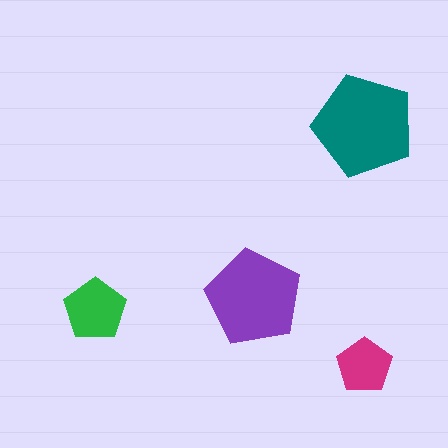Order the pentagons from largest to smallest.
the teal one, the purple one, the green one, the magenta one.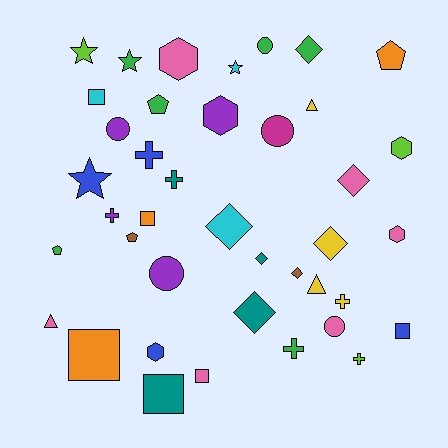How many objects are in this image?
There are 40 objects.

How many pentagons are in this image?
There are 4 pentagons.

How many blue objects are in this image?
There are 4 blue objects.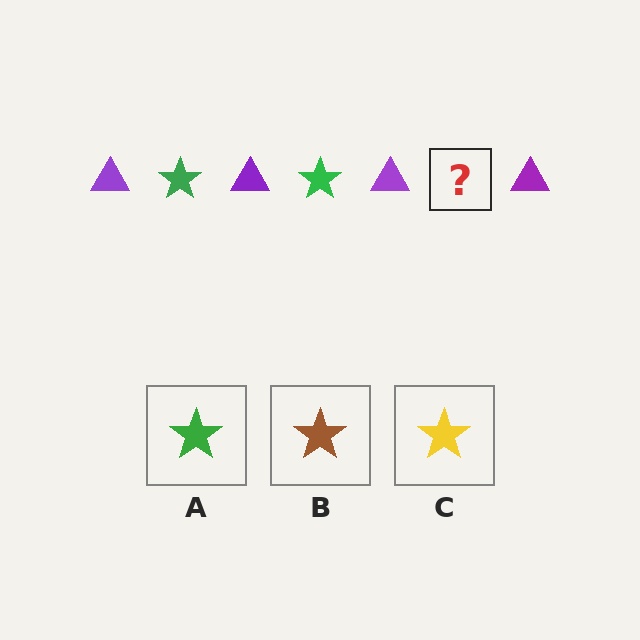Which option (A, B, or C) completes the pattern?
A.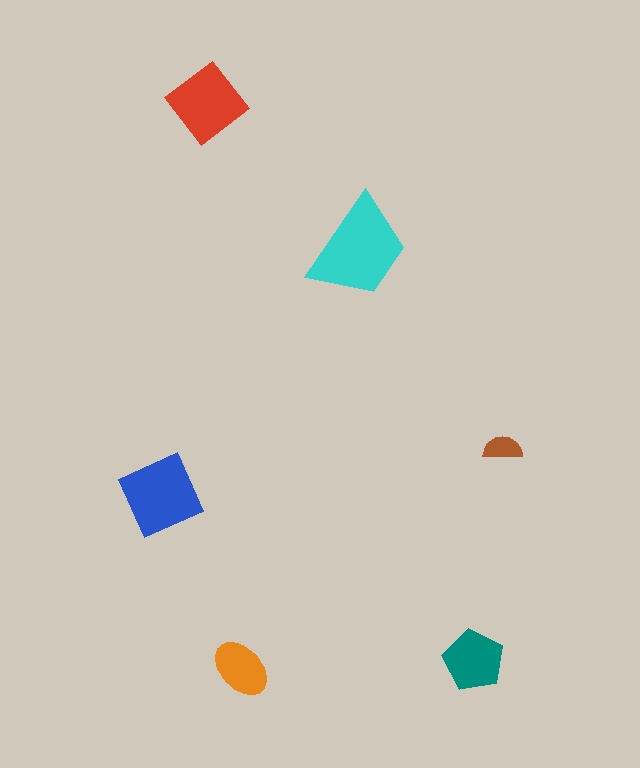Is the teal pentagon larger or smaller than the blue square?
Smaller.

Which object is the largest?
The cyan trapezoid.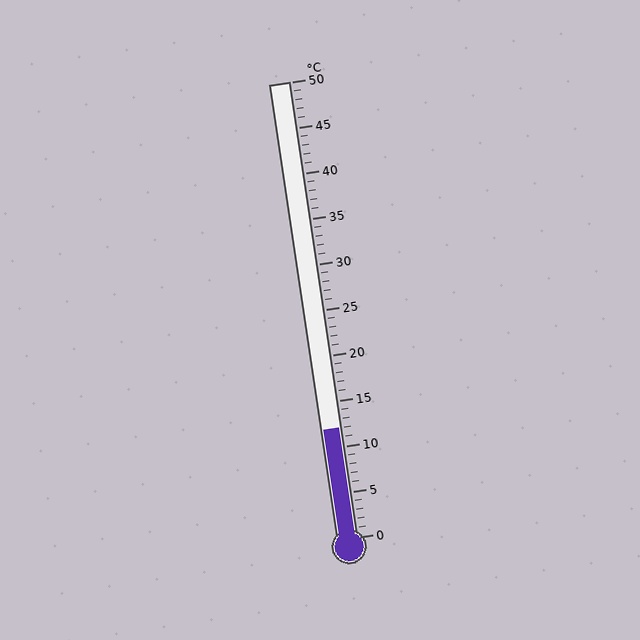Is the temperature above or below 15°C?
The temperature is below 15°C.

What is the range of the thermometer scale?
The thermometer scale ranges from 0°C to 50°C.